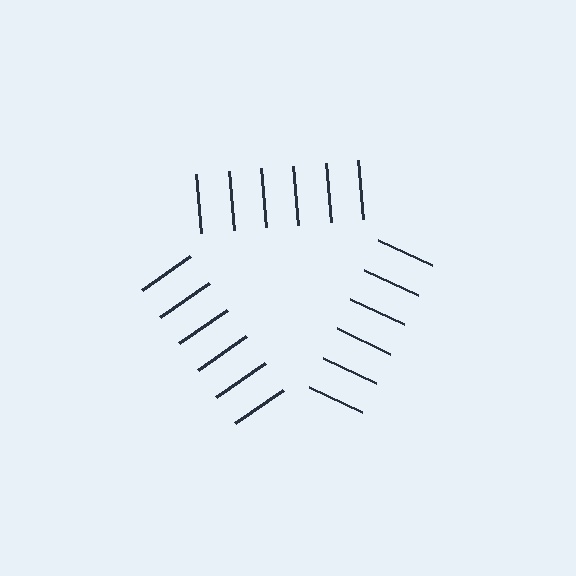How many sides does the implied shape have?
3 sides — the line-ends trace a triangle.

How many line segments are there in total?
18 — 6 along each of the 3 edges.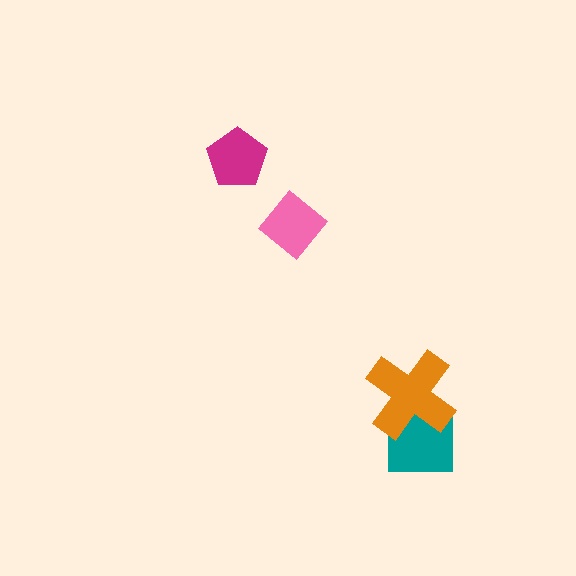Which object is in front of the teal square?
The orange cross is in front of the teal square.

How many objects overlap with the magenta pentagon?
0 objects overlap with the magenta pentagon.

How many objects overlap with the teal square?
1 object overlaps with the teal square.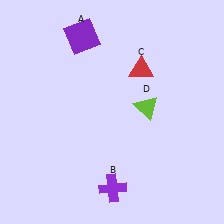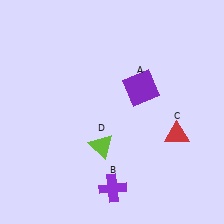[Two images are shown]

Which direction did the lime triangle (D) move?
The lime triangle (D) moved left.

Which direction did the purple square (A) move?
The purple square (A) moved right.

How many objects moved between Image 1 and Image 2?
3 objects moved between the two images.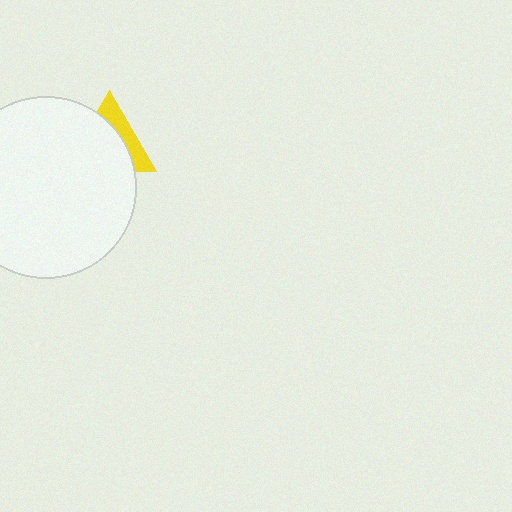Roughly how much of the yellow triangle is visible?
A small part of it is visible (roughly 34%).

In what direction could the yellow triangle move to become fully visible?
The yellow triangle could move toward the upper-right. That would shift it out from behind the white circle entirely.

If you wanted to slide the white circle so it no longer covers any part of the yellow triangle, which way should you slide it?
Slide it toward the lower-left — that is the most direct way to separate the two shapes.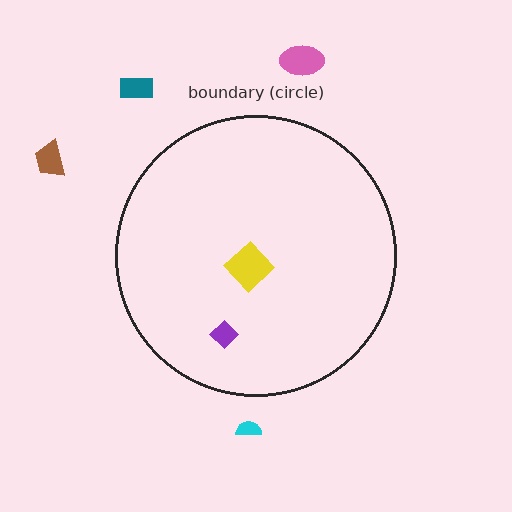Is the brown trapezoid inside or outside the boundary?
Outside.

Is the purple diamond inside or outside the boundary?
Inside.